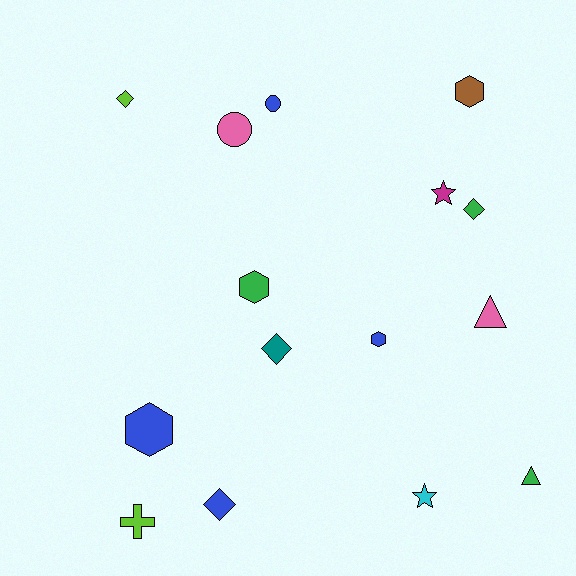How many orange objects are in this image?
There are no orange objects.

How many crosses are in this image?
There is 1 cross.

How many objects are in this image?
There are 15 objects.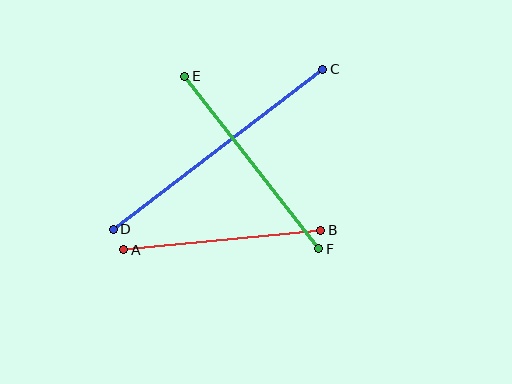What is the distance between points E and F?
The distance is approximately 218 pixels.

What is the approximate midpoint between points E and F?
The midpoint is at approximately (252, 163) pixels.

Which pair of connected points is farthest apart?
Points C and D are farthest apart.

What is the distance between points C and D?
The distance is approximately 264 pixels.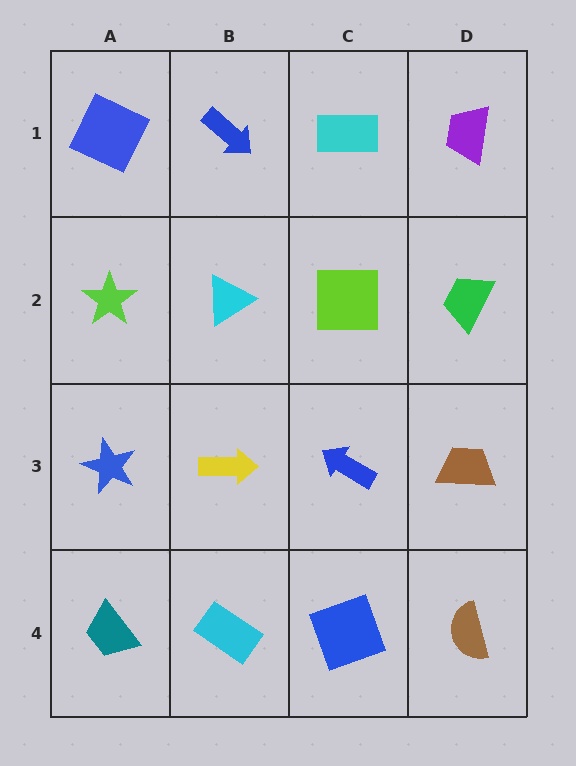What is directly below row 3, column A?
A teal trapezoid.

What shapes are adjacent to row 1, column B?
A cyan triangle (row 2, column B), a blue square (row 1, column A), a cyan rectangle (row 1, column C).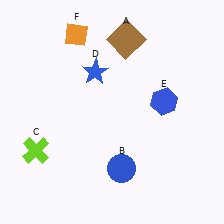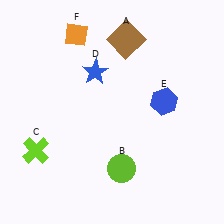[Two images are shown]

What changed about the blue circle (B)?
In Image 1, B is blue. In Image 2, it changed to lime.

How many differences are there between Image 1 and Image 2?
There is 1 difference between the two images.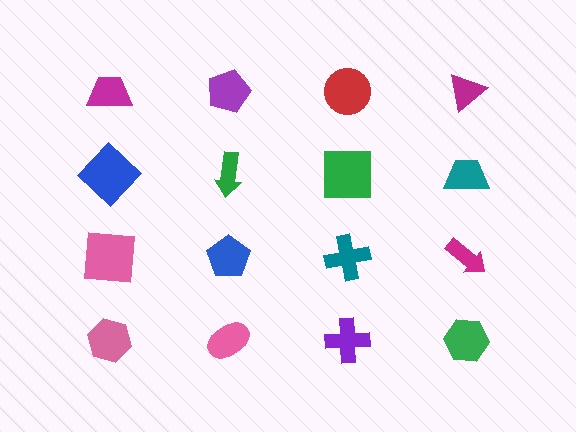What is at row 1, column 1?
A magenta trapezoid.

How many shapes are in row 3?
4 shapes.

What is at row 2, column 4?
A teal trapezoid.